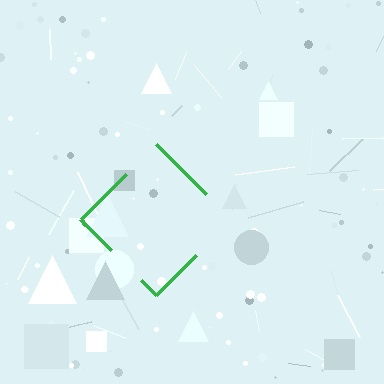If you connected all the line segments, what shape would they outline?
They would outline a diamond.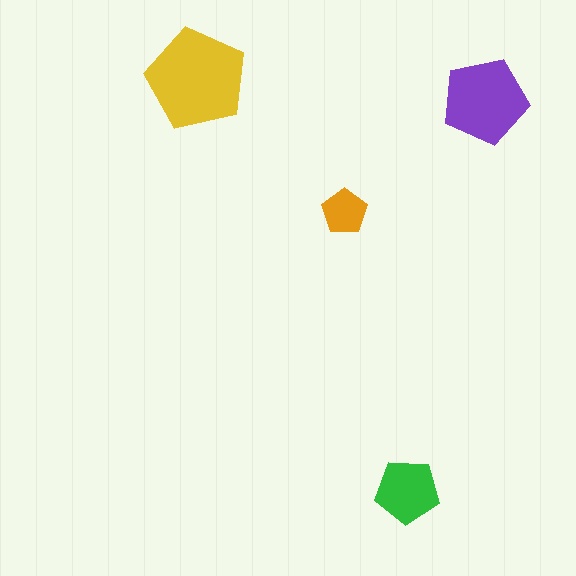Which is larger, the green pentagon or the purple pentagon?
The purple one.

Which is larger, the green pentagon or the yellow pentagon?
The yellow one.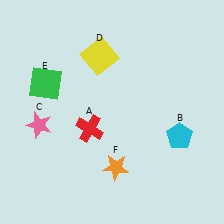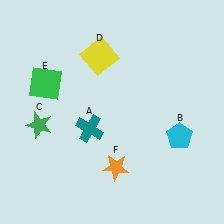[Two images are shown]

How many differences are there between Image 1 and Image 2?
There are 2 differences between the two images.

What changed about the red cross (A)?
In Image 1, A is red. In Image 2, it changed to teal.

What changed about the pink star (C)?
In Image 1, C is pink. In Image 2, it changed to green.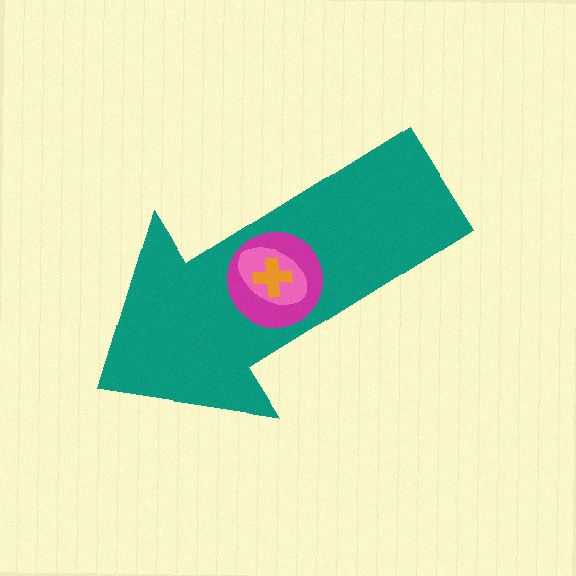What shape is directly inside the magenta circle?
The pink ellipse.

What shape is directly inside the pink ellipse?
The orange cross.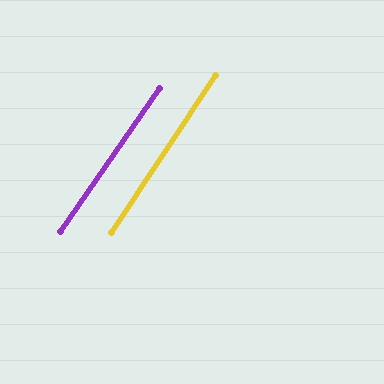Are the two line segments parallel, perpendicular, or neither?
Parallel — their directions differ by only 1.2°.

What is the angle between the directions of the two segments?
Approximately 1 degree.